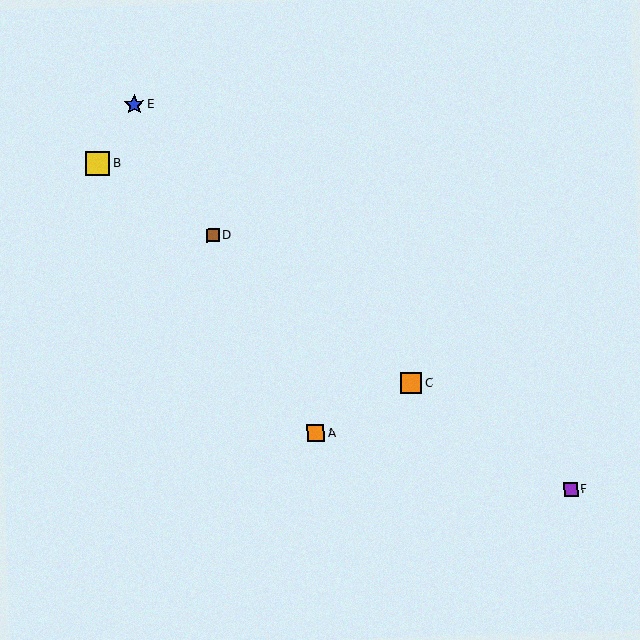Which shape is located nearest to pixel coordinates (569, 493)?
The purple square (labeled F) at (571, 490) is nearest to that location.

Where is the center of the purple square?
The center of the purple square is at (571, 490).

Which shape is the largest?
The yellow square (labeled B) is the largest.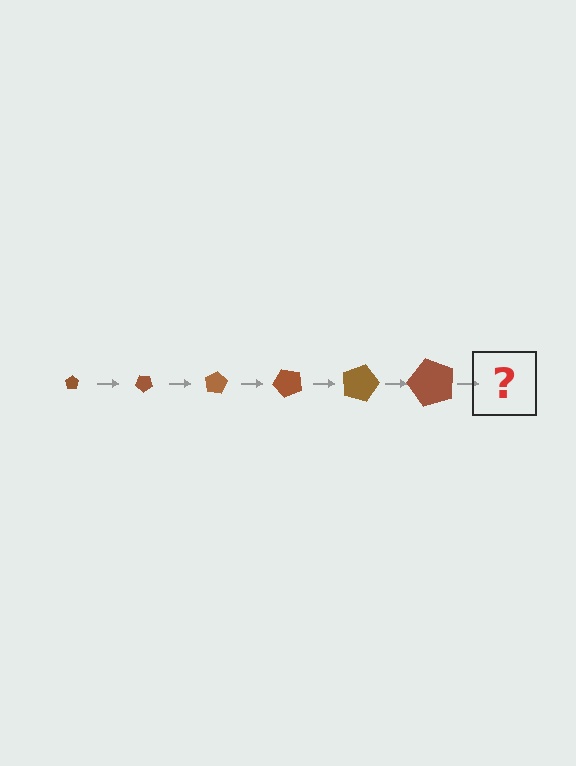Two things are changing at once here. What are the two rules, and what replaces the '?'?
The two rules are that the pentagon grows larger each step and it rotates 40 degrees each step. The '?' should be a pentagon, larger than the previous one and rotated 240 degrees from the start.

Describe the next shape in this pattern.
It should be a pentagon, larger than the previous one and rotated 240 degrees from the start.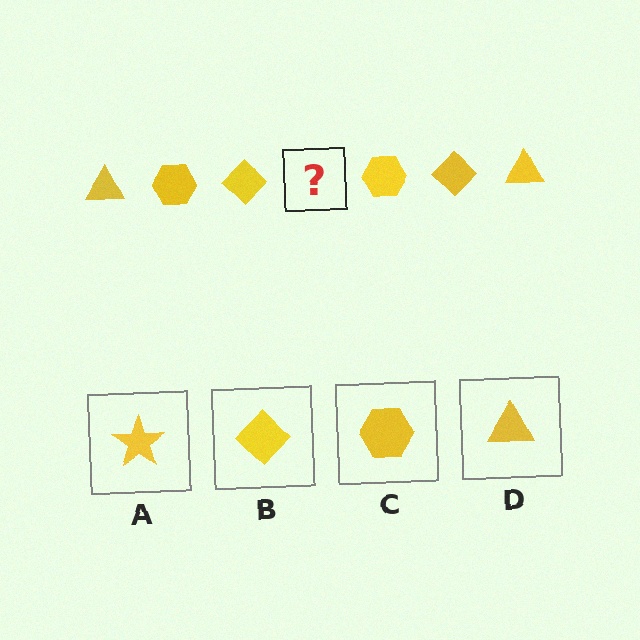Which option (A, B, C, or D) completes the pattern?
D.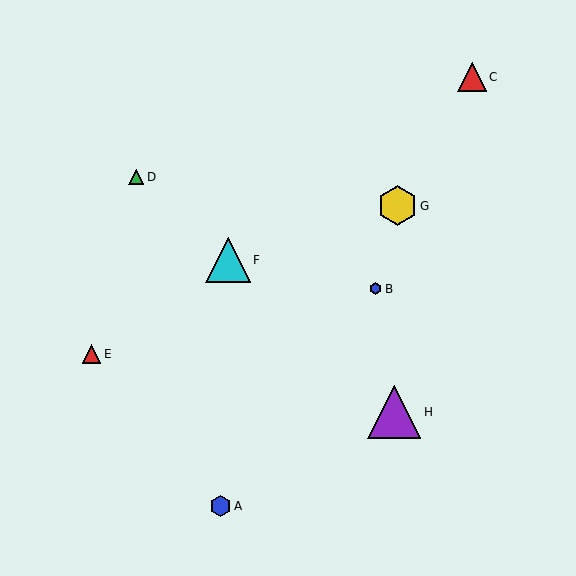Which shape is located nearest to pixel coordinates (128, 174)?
The green triangle (labeled D) at (136, 177) is nearest to that location.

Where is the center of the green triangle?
The center of the green triangle is at (136, 177).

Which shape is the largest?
The purple triangle (labeled H) is the largest.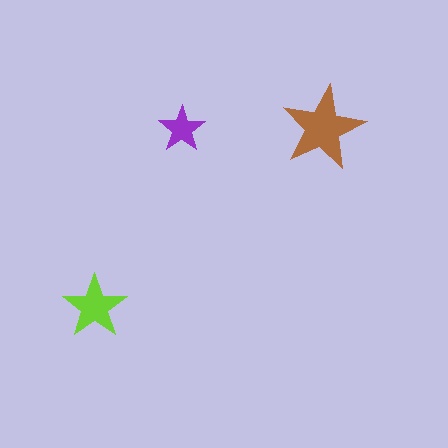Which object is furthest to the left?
The lime star is leftmost.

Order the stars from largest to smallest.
the brown one, the lime one, the purple one.